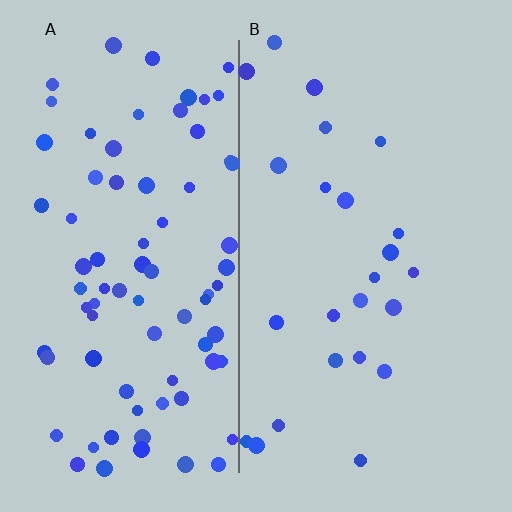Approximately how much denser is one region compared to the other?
Approximately 3.3× — region A over region B.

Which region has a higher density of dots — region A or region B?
A (the left).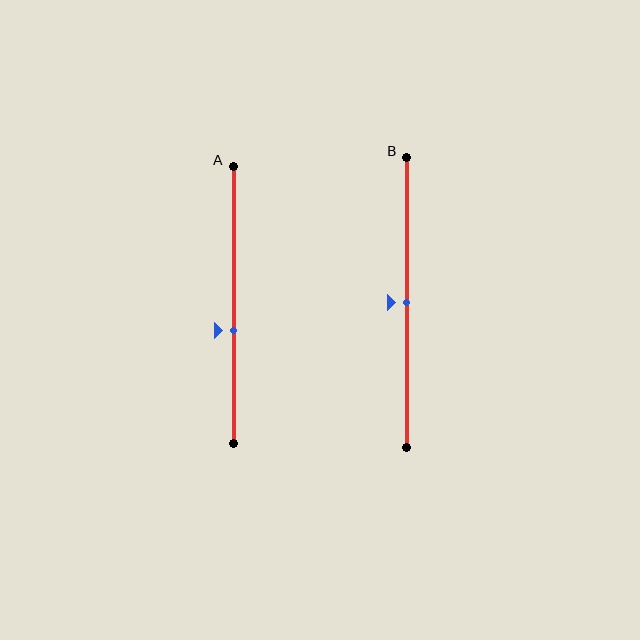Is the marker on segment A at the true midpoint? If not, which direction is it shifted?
No, the marker on segment A is shifted downward by about 9% of the segment length.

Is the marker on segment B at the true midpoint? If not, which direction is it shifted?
Yes, the marker on segment B is at the true midpoint.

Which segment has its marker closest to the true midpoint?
Segment B has its marker closest to the true midpoint.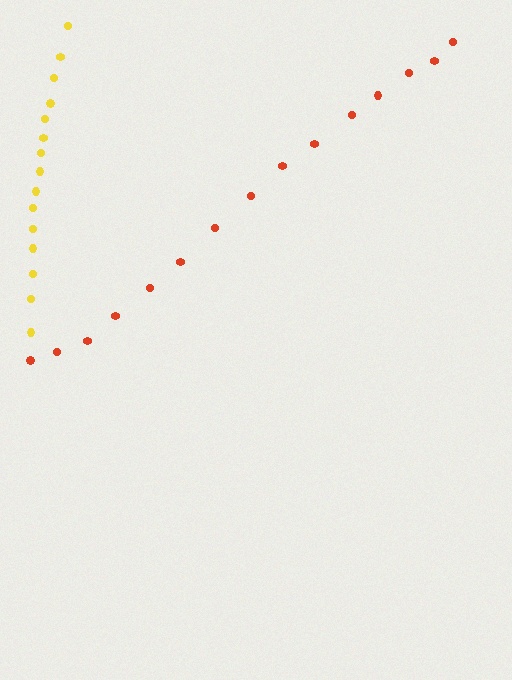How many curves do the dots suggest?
There are 2 distinct paths.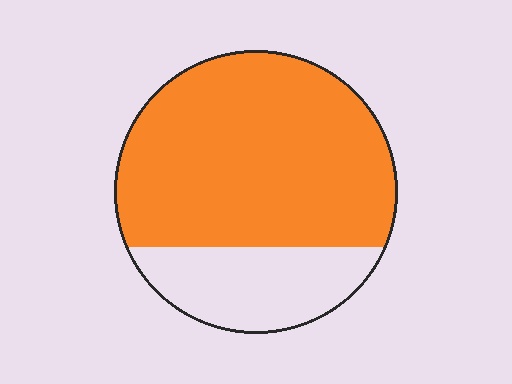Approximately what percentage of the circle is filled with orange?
Approximately 75%.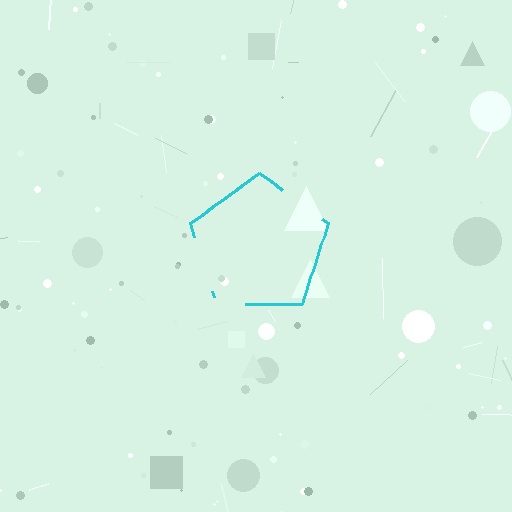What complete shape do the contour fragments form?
The contour fragments form a pentagon.